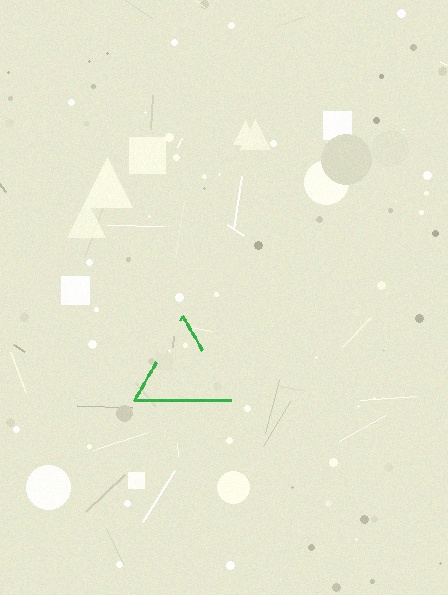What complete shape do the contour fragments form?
The contour fragments form a triangle.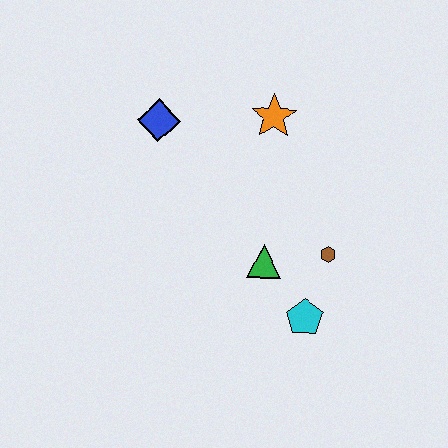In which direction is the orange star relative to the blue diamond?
The orange star is to the right of the blue diamond.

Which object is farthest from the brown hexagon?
The blue diamond is farthest from the brown hexagon.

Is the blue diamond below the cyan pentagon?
No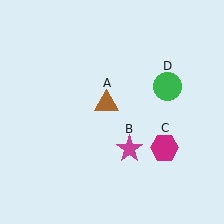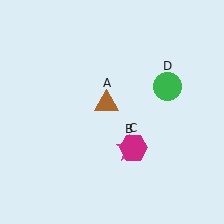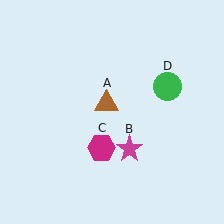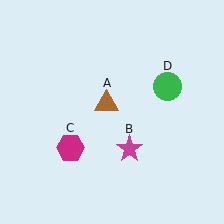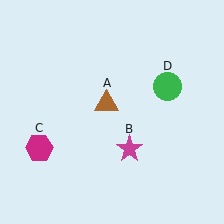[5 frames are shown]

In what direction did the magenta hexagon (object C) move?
The magenta hexagon (object C) moved left.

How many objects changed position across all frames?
1 object changed position: magenta hexagon (object C).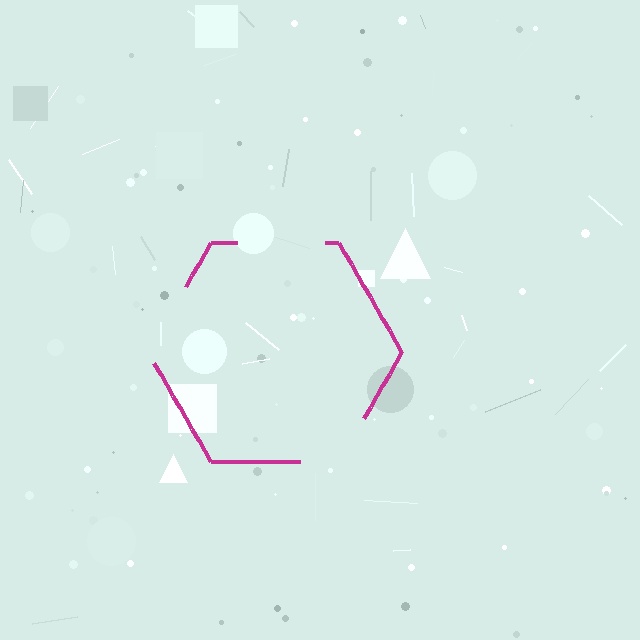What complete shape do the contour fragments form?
The contour fragments form a hexagon.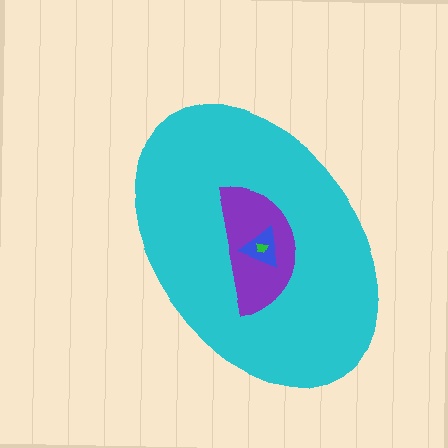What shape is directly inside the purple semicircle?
The blue triangle.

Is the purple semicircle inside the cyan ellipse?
Yes.